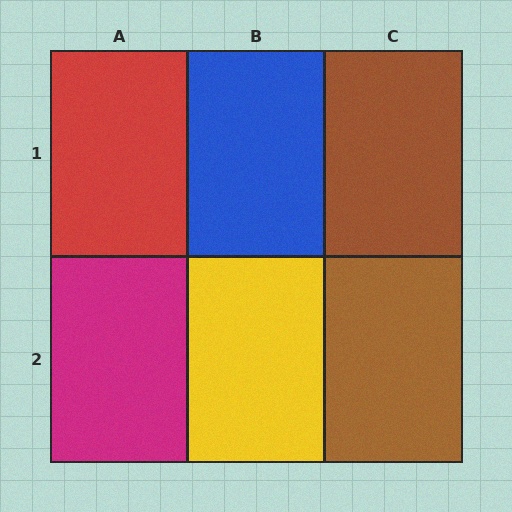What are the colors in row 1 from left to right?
Red, blue, brown.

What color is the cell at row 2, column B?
Yellow.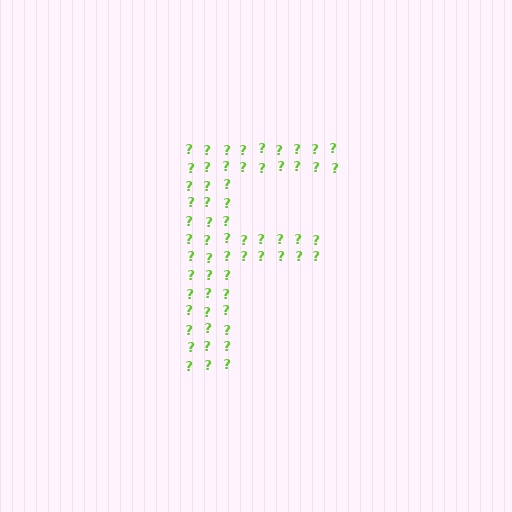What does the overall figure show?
The overall figure shows the letter F.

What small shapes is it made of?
It is made of small question marks.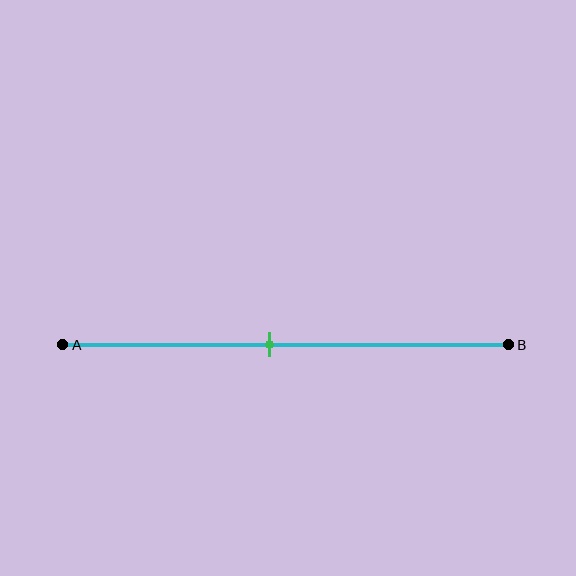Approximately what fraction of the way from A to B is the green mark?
The green mark is approximately 45% of the way from A to B.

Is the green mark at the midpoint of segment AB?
No, the mark is at about 45% from A, not at the 50% midpoint.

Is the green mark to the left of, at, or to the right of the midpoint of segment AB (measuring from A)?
The green mark is to the left of the midpoint of segment AB.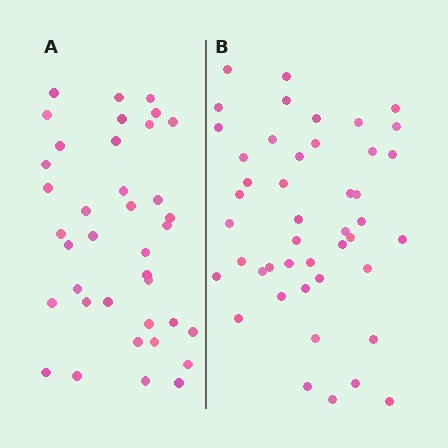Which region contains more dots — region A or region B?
Region B (the right region) has more dots.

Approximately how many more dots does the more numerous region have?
Region B has roughly 8 or so more dots than region A.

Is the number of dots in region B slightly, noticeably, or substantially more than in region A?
Region B has only slightly more — the two regions are fairly close. The ratio is roughly 1.2 to 1.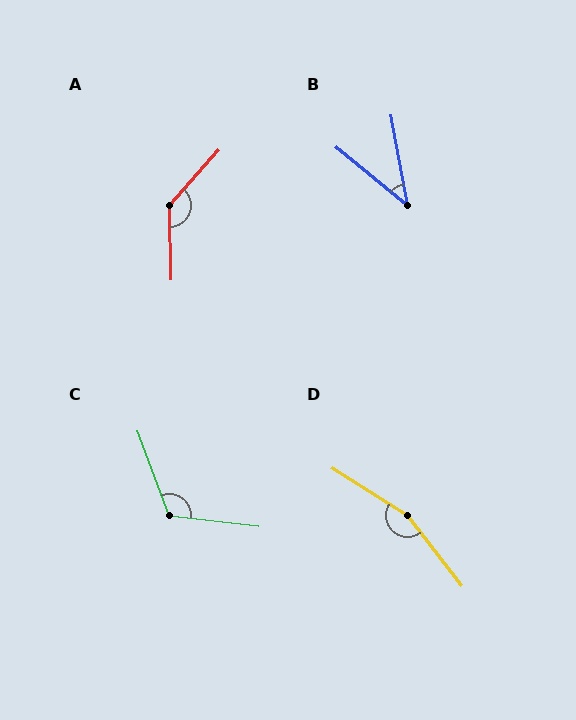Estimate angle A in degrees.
Approximately 137 degrees.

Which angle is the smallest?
B, at approximately 41 degrees.